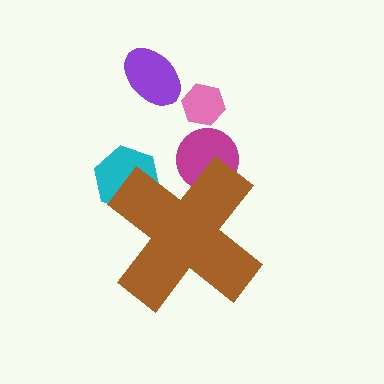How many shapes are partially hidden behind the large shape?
2 shapes are partially hidden.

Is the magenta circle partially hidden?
Yes, the magenta circle is partially hidden behind the brown cross.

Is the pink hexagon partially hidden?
No, the pink hexagon is fully visible.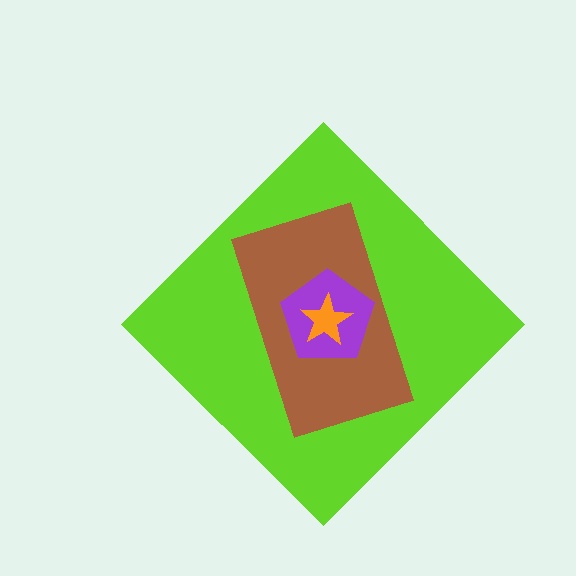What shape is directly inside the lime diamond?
The brown rectangle.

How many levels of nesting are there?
4.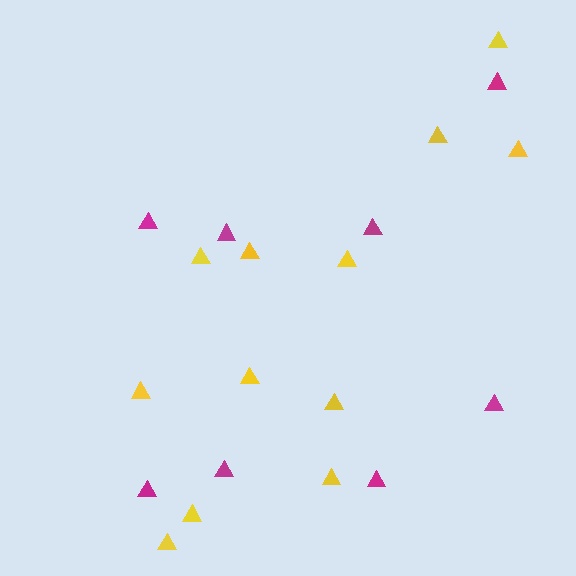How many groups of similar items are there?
There are 2 groups: one group of yellow triangles (12) and one group of magenta triangles (8).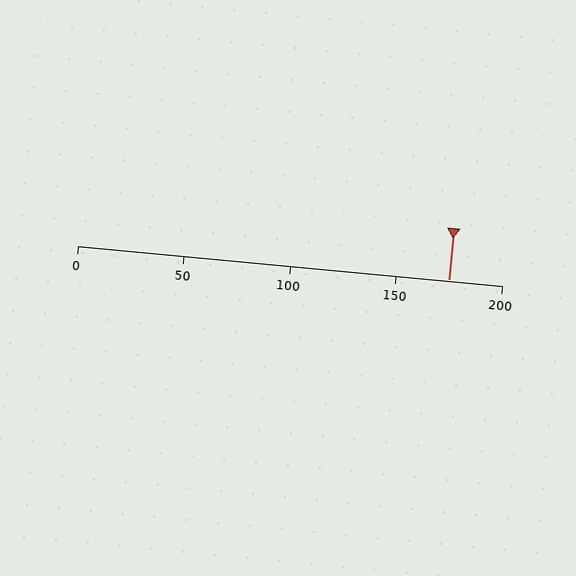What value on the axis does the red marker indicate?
The marker indicates approximately 175.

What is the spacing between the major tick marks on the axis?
The major ticks are spaced 50 apart.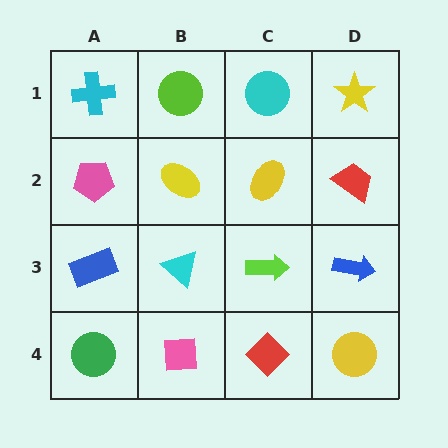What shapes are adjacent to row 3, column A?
A pink pentagon (row 2, column A), a green circle (row 4, column A), a cyan triangle (row 3, column B).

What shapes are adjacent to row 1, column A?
A pink pentagon (row 2, column A), a lime circle (row 1, column B).